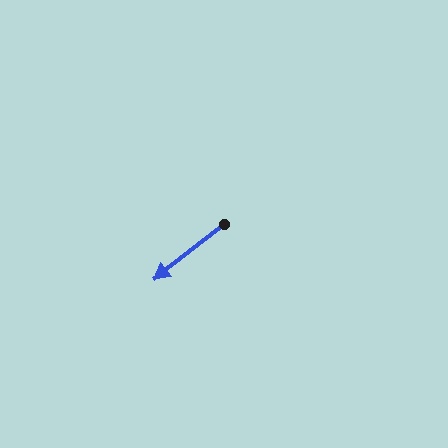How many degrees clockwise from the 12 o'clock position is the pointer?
Approximately 232 degrees.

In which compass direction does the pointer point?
Southwest.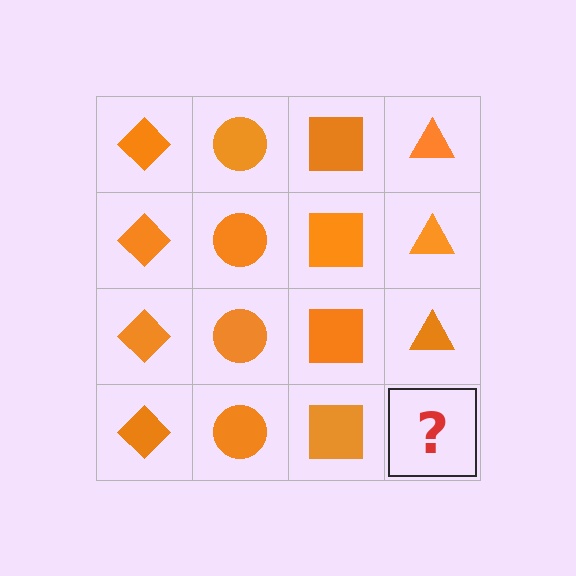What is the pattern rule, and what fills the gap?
The rule is that each column has a consistent shape. The gap should be filled with an orange triangle.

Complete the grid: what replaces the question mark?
The question mark should be replaced with an orange triangle.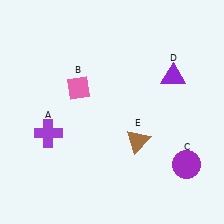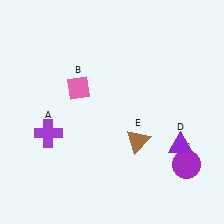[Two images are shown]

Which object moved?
The purple triangle (D) moved down.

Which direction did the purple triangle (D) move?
The purple triangle (D) moved down.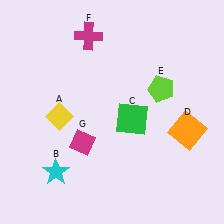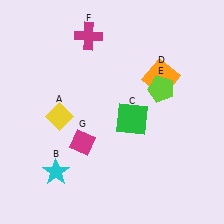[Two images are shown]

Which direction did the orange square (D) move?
The orange square (D) moved up.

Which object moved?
The orange square (D) moved up.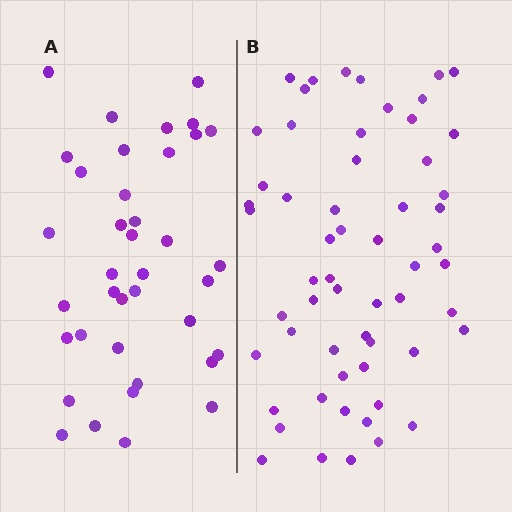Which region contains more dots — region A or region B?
Region B (the right region) has more dots.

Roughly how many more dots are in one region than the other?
Region B has approximately 20 more dots than region A.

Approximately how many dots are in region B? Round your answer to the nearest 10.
About 60 dots. (The exact count is 58, which rounds to 60.)